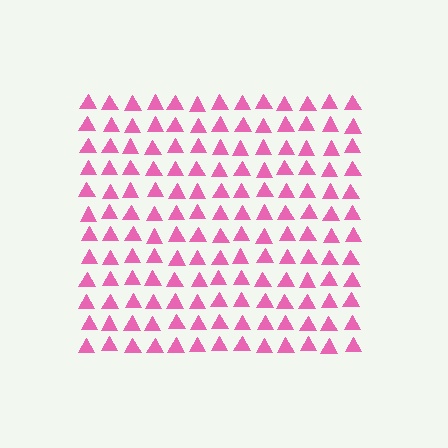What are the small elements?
The small elements are triangles.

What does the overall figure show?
The overall figure shows a square.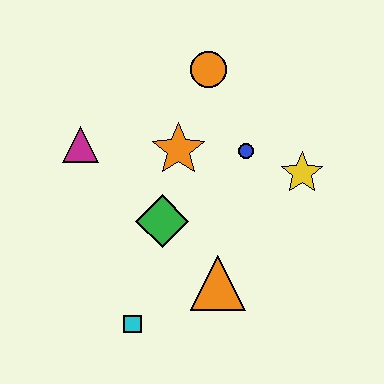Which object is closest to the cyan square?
The orange triangle is closest to the cyan square.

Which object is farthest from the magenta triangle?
The yellow star is farthest from the magenta triangle.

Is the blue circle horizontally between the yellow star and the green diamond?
Yes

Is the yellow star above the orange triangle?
Yes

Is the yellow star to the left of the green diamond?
No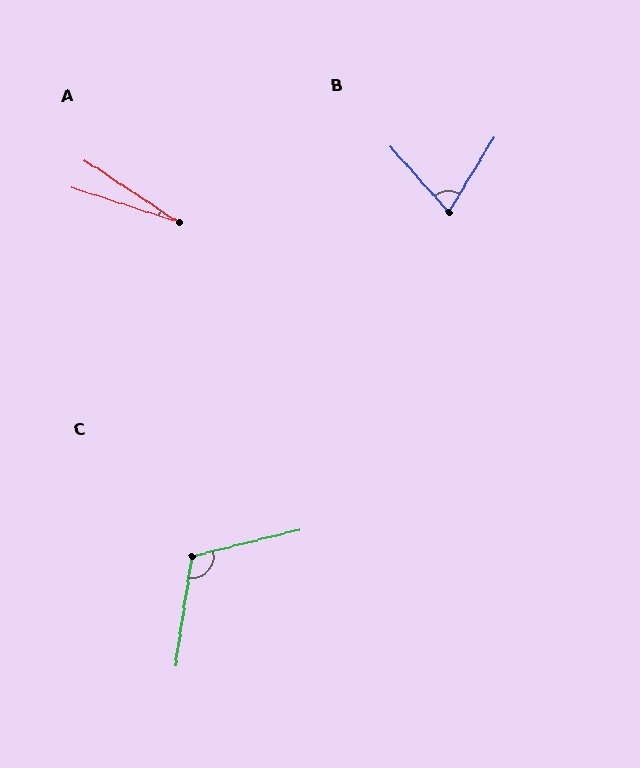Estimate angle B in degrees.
Approximately 73 degrees.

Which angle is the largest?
C, at approximately 112 degrees.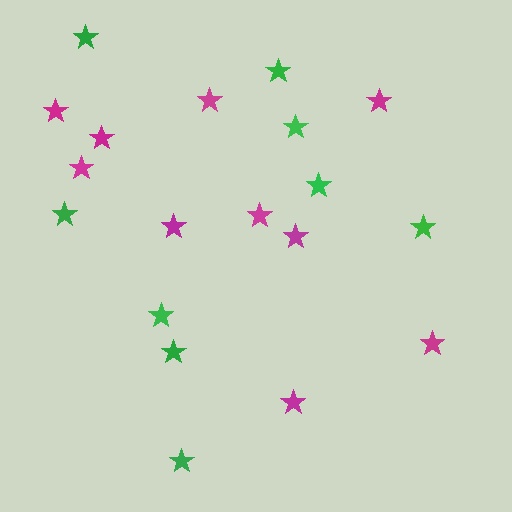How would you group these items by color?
There are 2 groups: one group of green stars (9) and one group of magenta stars (10).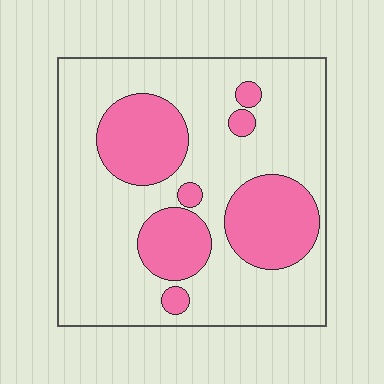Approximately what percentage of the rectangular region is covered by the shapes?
Approximately 30%.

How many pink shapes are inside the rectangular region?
7.